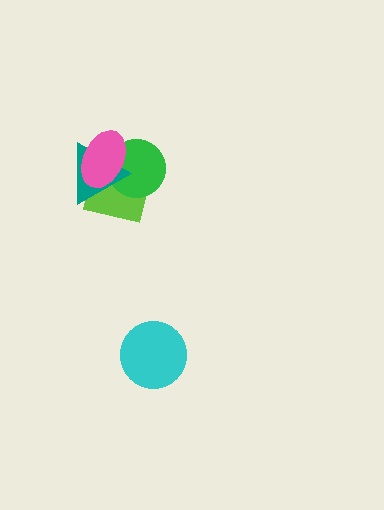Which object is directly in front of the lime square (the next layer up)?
The green circle is directly in front of the lime square.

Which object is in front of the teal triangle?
The pink ellipse is in front of the teal triangle.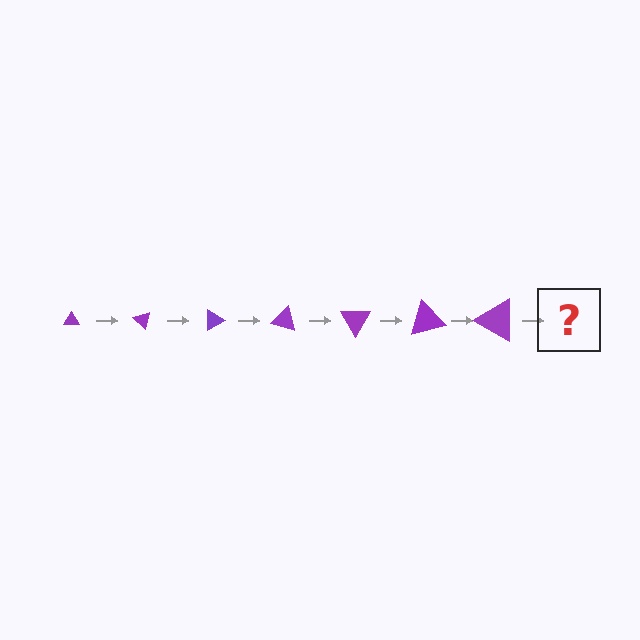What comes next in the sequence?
The next element should be a triangle, larger than the previous one and rotated 315 degrees from the start.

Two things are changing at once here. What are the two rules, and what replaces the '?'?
The two rules are that the triangle grows larger each step and it rotates 45 degrees each step. The '?' should be a triangle, larger than the previous one and rotated 315 degrees from the start.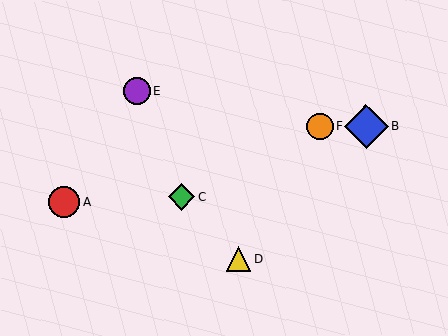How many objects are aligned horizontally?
2 objects (B, F) are aligned horizontally.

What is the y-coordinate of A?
Object A is at y≈203.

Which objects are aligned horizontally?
Objects B, F are aligned horizontally.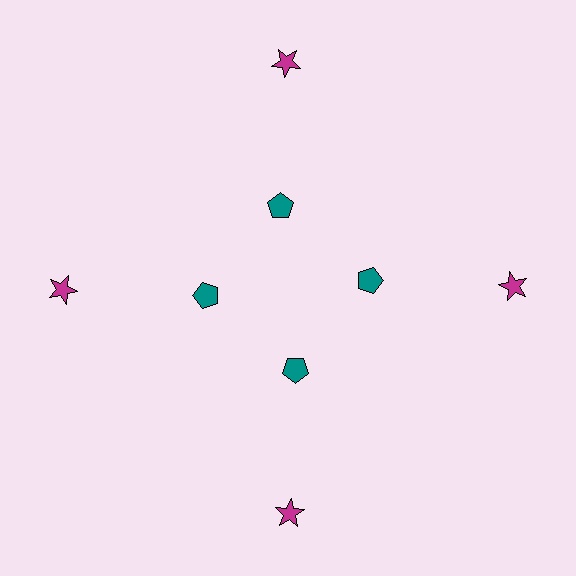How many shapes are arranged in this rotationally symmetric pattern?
There are 8 shapes, arranged in 4 groups of 2.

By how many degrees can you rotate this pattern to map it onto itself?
The pattern maps onto itself every 90 degrees of rotation.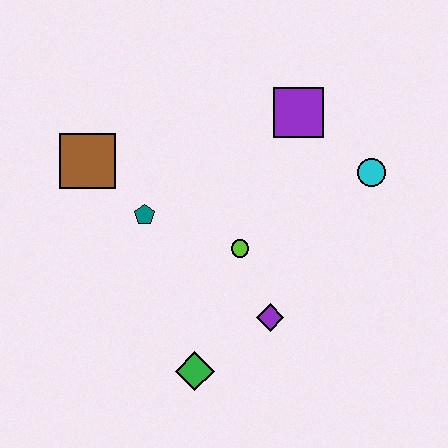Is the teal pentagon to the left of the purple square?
Yes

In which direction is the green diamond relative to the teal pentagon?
The green diamond is below the teal pentagon.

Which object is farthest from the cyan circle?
The brown square is farthest from the cyan circle.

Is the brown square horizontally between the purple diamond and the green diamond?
No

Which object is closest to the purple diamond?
The lime circle is closest to the purple diamond.